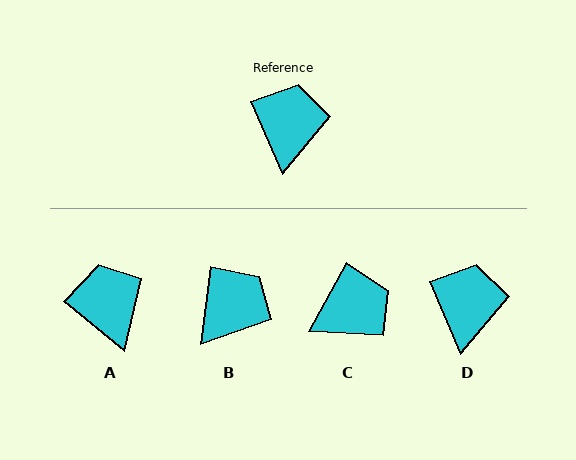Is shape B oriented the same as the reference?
No, it is off by about 30 degrees.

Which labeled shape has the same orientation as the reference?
D.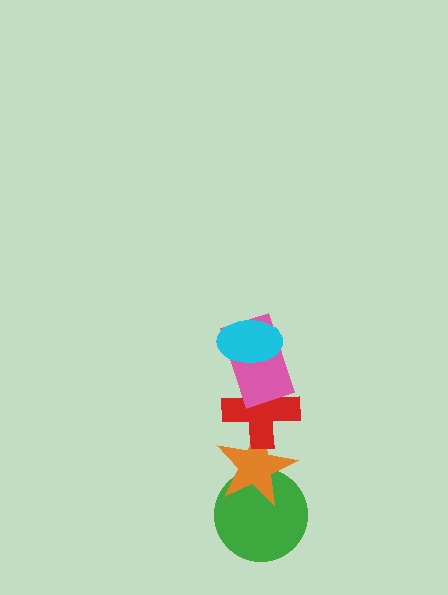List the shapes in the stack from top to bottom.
From top to bottom: the cyan ellipse, the pink rectangle, the red cross, the orange star, the green circle.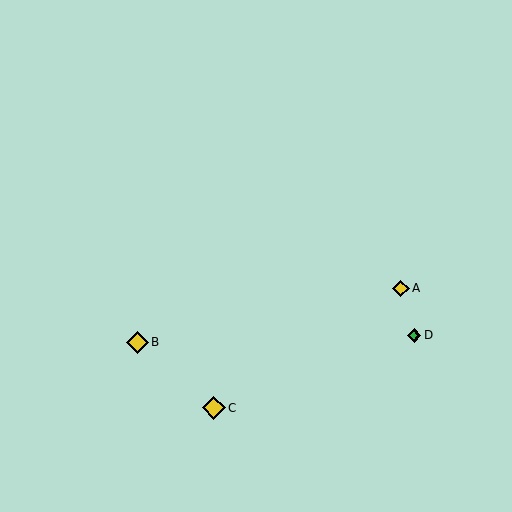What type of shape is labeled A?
Shape A is a yellow diamond.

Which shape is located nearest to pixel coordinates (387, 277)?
The yellow diamond (labeled A) at (401, 288) is nearest to that location.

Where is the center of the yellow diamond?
The center of the yellow diamond is at (401, 288).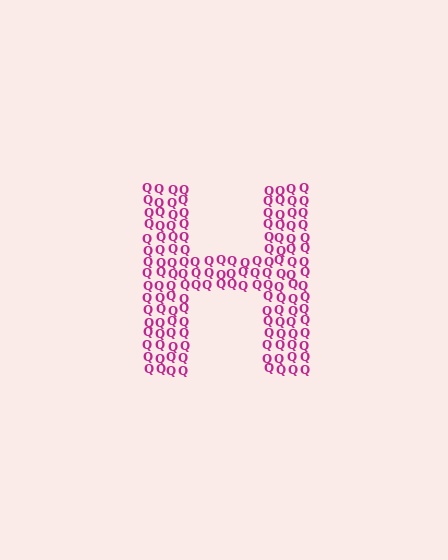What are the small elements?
The small elements are letter Q's.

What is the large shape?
The large shape is the letter H.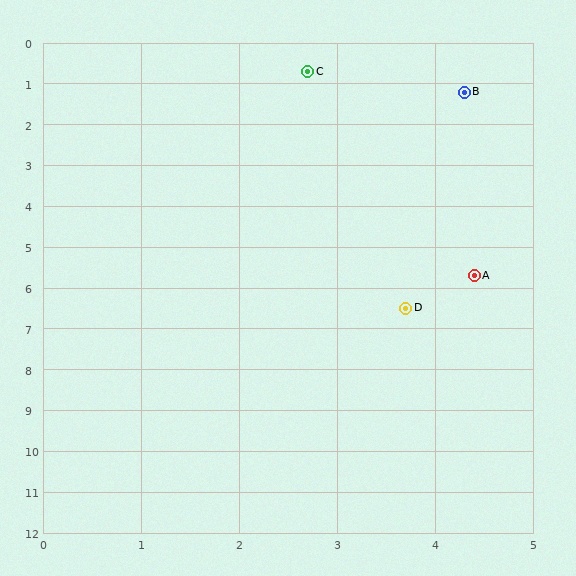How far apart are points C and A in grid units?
Points C and A are about 5.3 grid units apart.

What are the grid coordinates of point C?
Point C is at approximately (2.7, 0.7).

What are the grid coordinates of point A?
Point A is at approximately (4.4, 5.7).